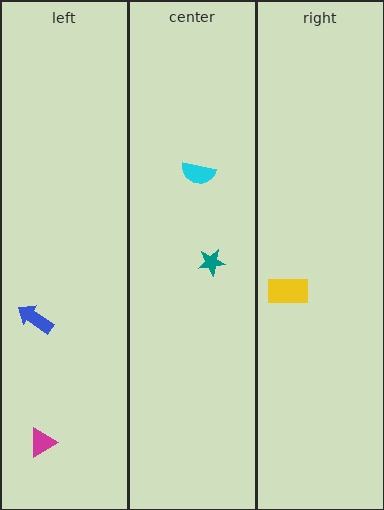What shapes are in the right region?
The yellow rectangle.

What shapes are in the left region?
The magenta triangle, the blue arrow.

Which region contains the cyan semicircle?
The center region.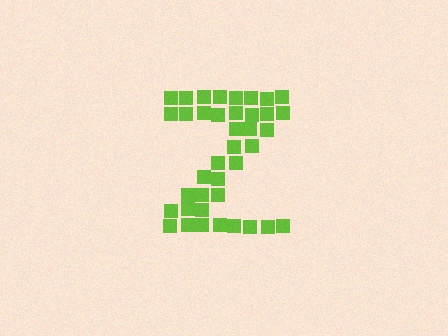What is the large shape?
The large shape is the letter Z.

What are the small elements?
The small elements are squares.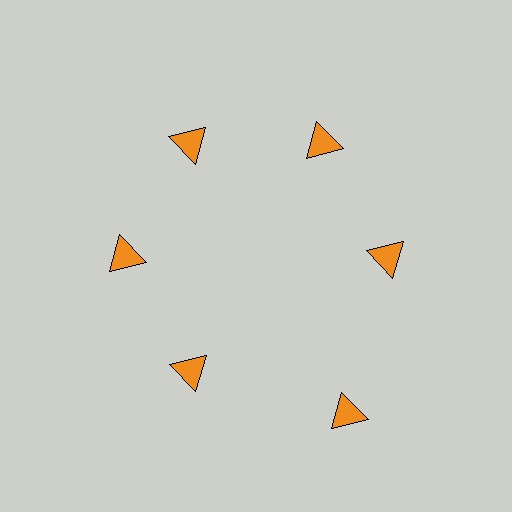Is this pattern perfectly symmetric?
No. The 6 orange triangles are arranged in a ring, but one element near the 5 o'clock position is pushed outward from the center, breaking the 6-fold rotational symmetry.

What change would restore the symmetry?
The symmetry would be restored by moving it inward, back onto the ring so that all 6 triangles sit at equal angles and equal distance from the center.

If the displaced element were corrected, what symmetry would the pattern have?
It would have 6-fold rotational symmetry — the pattern would map onto itself every 60 degrees.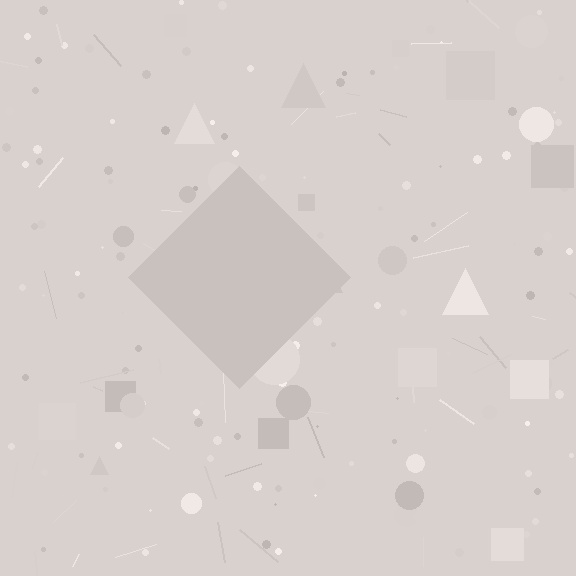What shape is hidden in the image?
A diamond is hidden in the image.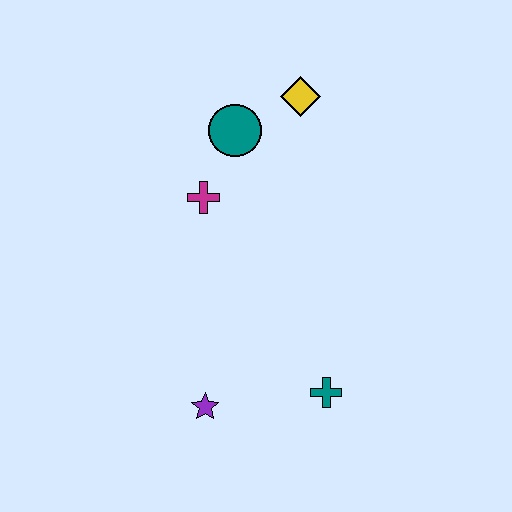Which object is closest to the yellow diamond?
The teal circle is closest to the yellow diamond.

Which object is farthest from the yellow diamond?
The purple star is farthest from the yellow diamond.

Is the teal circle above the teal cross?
Yes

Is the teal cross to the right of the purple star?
Yes